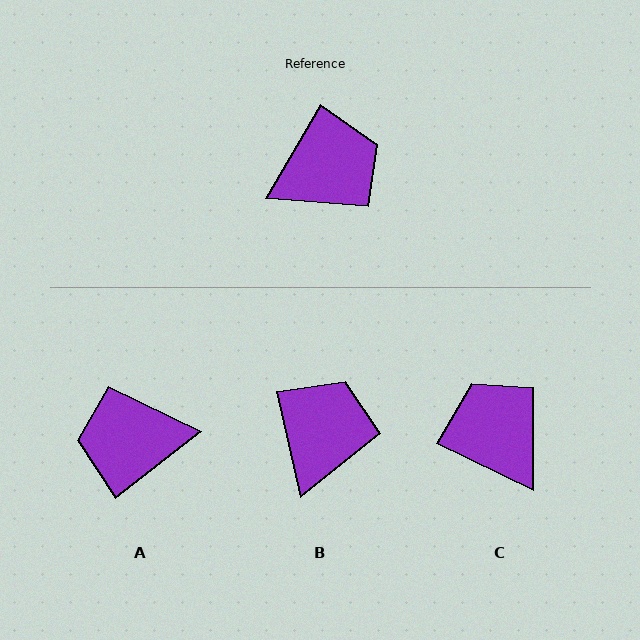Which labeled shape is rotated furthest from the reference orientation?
A, about 158 degrees away.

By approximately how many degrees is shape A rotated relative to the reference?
Approximately 158 degrees counter-clockwise.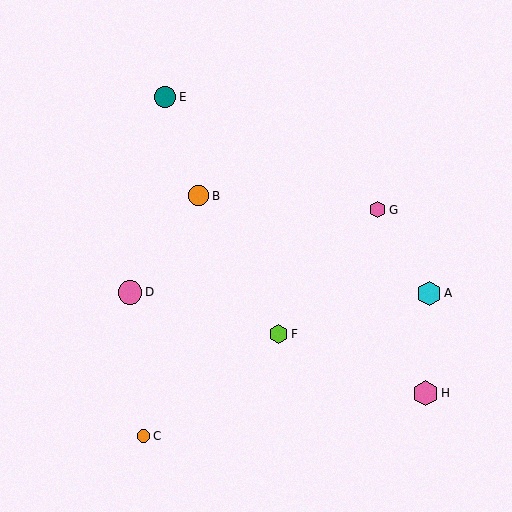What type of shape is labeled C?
Shape C is an orange circle.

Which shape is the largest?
The pink hexagon (labeled H) is the largest.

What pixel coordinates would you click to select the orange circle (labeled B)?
Click at (199, 196) to select the orange circle B.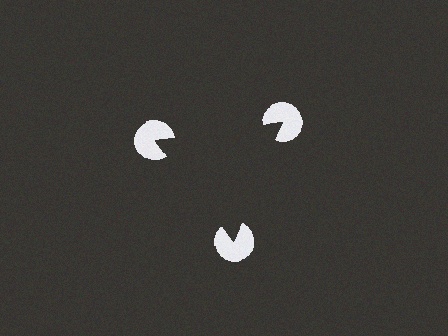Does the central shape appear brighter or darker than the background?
It typically appears slightly darker than the background, even though no actual brightness change is drawn.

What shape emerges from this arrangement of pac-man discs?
An illusory triangle — its edges are inferred from the aligned wedge cuts in the pac-man discs, not physically drawn.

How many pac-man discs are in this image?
There are 3 — one at each vertex of the illusory triangle.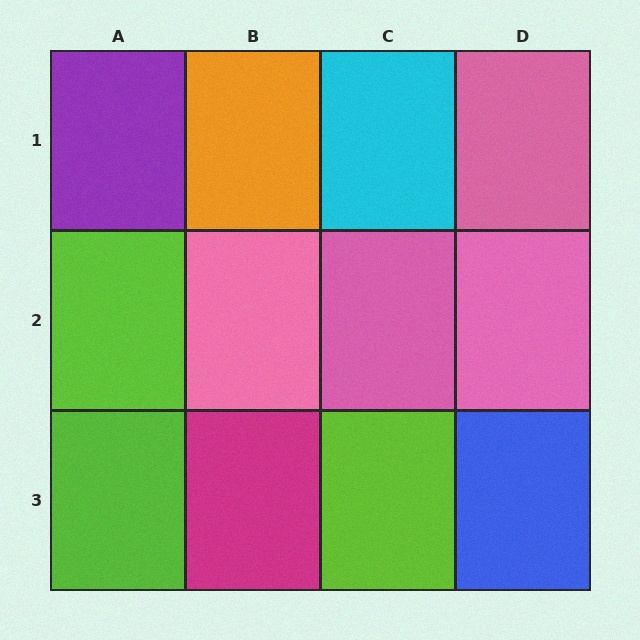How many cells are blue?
1 cell is blue.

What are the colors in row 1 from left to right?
Purple, orange, cyan, pink.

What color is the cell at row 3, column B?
Magenta.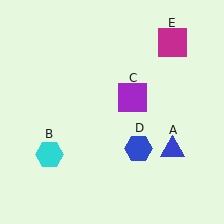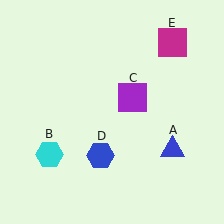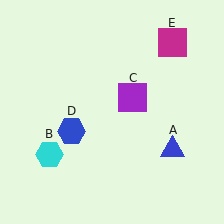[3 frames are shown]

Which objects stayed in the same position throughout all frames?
Blue triangle (object A) and cyan hexagon (object B) and purple square (object C) and magenta square (object E) remained stationary.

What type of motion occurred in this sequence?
The blue hexagon (object D) rotated clockwise around the center of the scene.